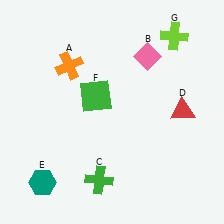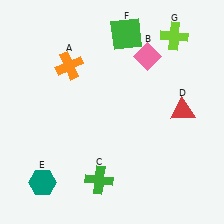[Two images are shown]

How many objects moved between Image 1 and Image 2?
1 object moved between the two images.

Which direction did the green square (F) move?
The green square (F) moved up.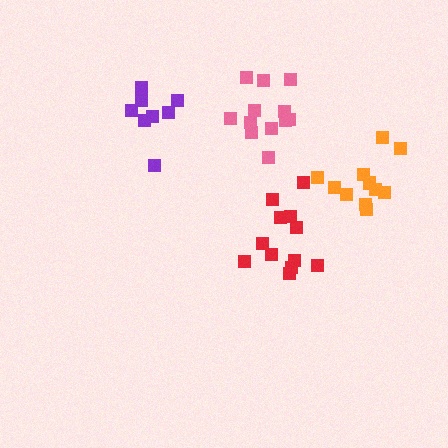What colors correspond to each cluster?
The clusters are colored: purple, red, pink, orange.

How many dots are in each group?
Group 1: 8 dots, Group 2: 12 dots, Group 3: 12 dots, Group 4: 11 dots (43 total).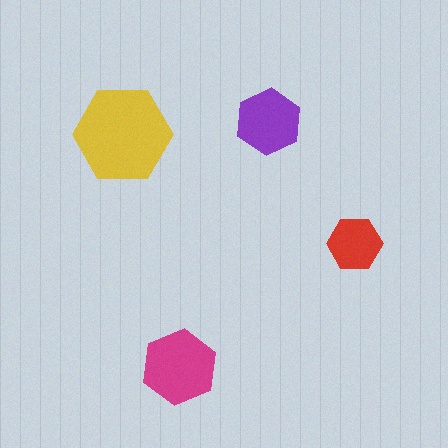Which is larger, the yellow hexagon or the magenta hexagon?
The yellow one.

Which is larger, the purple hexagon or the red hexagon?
The purple one.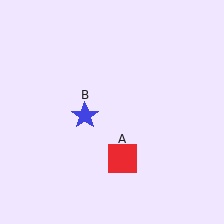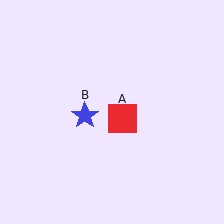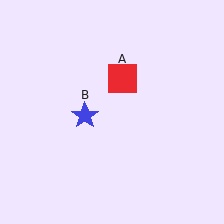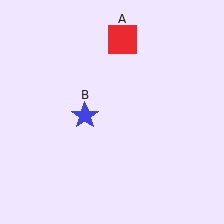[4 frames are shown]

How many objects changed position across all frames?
1 object changed position: red square (object A).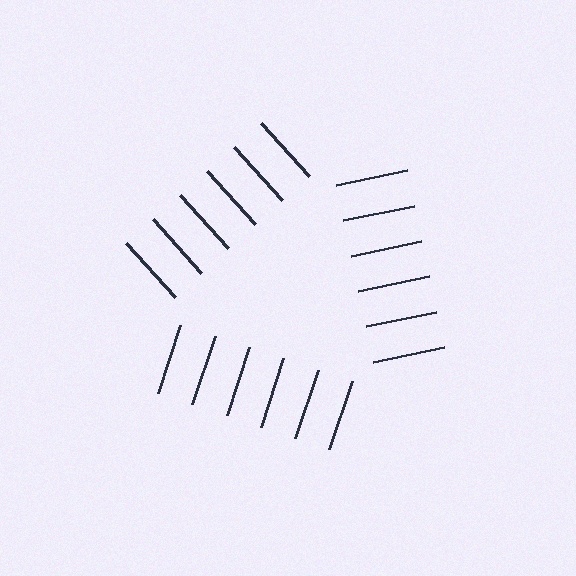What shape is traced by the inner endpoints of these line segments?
An illusory triangle — the line segments terminate on its edges but no continuous stroke is drawn.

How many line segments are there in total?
18 — 6 along each of the 3 edges.